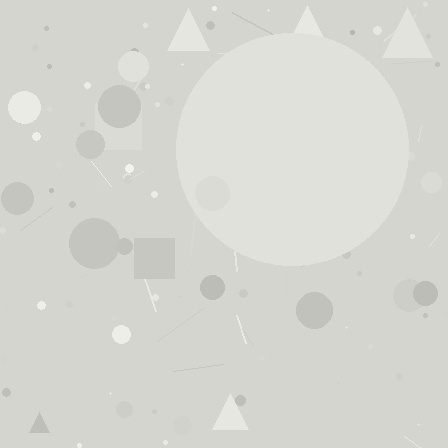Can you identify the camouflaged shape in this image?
The camouflaged shape is a circle.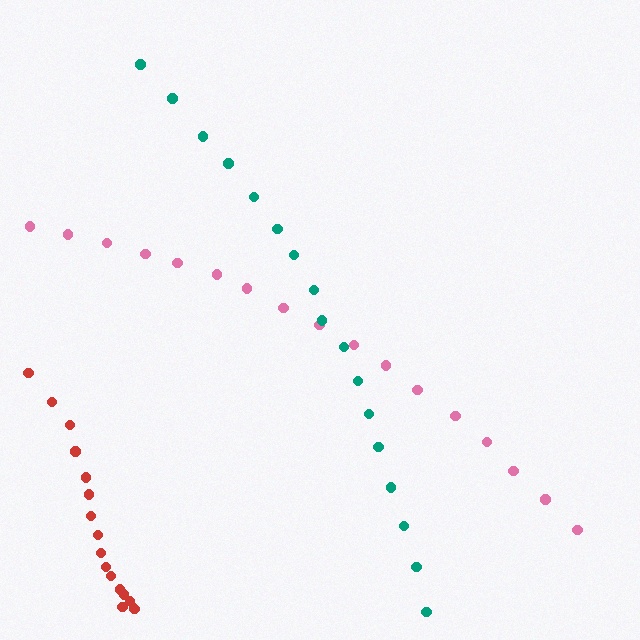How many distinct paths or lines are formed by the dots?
There are 3 distinct paths.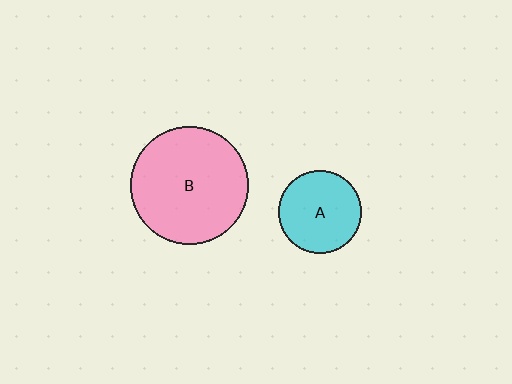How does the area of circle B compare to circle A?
Approximately 2.0 times.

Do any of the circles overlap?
No, none of the circles overlap.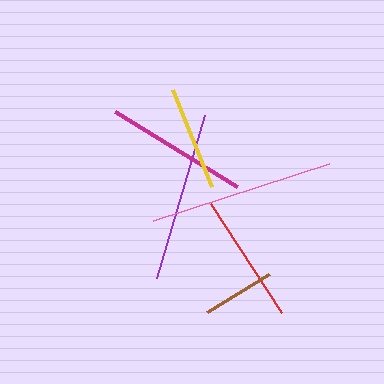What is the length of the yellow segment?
The yellow segment is approximately 104 pixels long.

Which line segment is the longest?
The pink line is the longest at approximately 185 pixels.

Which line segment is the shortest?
The brown line is the shortest at approximately 72 pixels.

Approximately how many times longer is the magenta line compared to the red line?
The magenta line is approximately 1.1 times the length of the red line.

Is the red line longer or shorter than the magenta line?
The magenta line is longer than the red line.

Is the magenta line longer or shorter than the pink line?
The pink line is longer than the magenta line.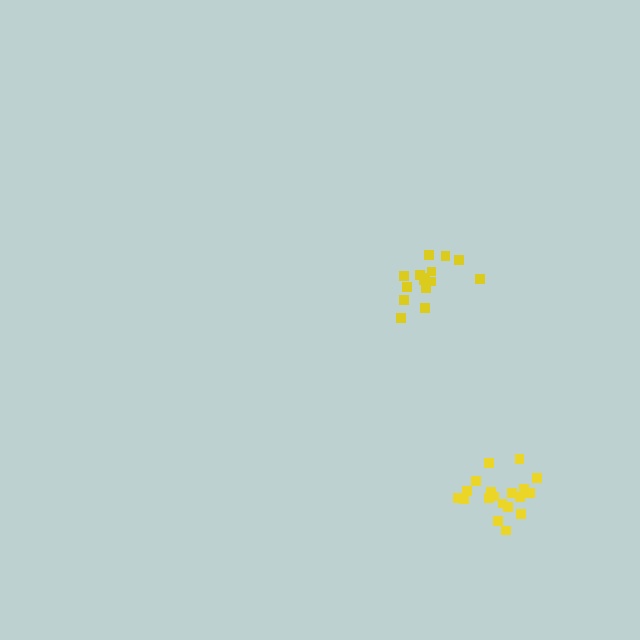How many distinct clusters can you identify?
There are 2 distinct clusters.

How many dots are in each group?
Group 1: 15 dots, Group 2: 19 dots (34 total).